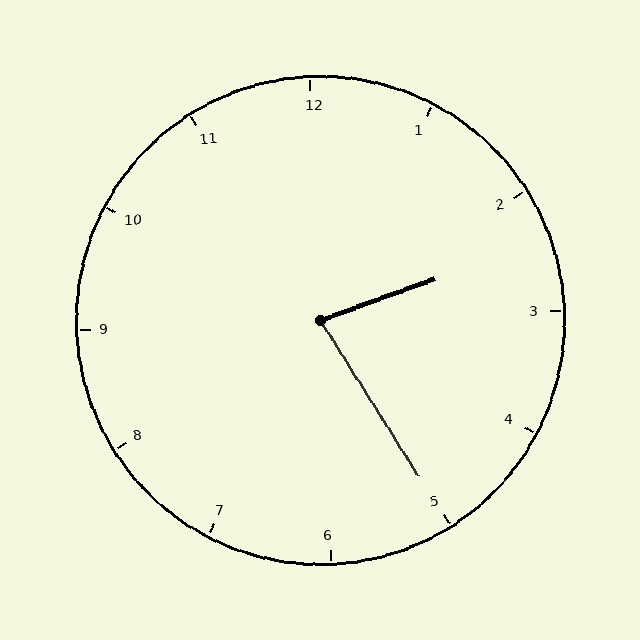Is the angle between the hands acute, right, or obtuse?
It is acute.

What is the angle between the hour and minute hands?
Approximately 78 degrees.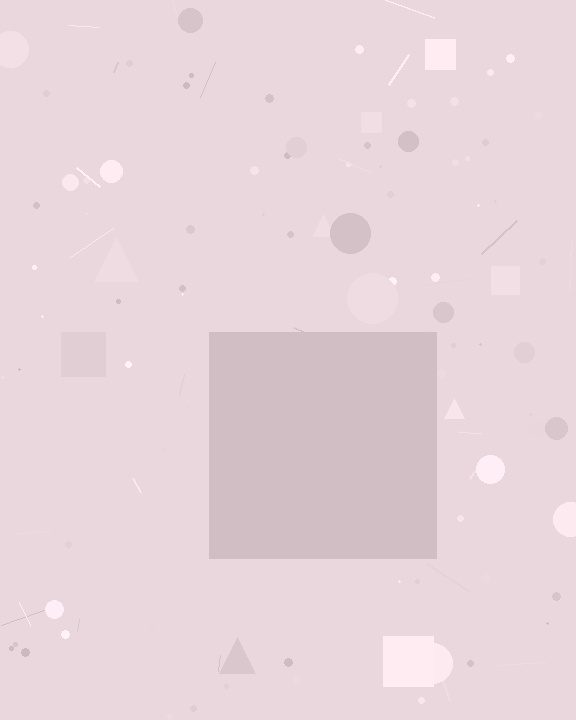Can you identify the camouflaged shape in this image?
The camouflaged shape is a square.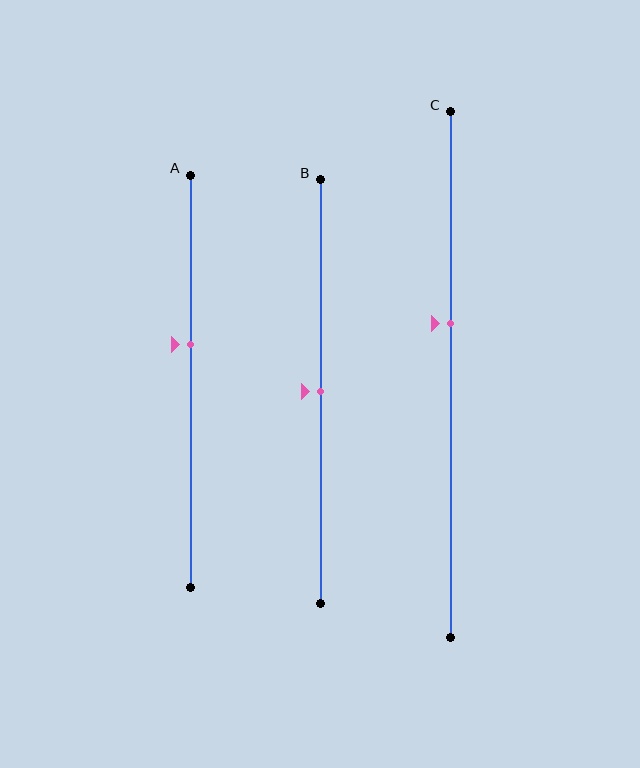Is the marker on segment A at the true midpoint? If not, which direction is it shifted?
No, the marker on segment A is shifted upward by about 9% of the segment length.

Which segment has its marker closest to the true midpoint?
Segment B has its marker closest to the true midpoint.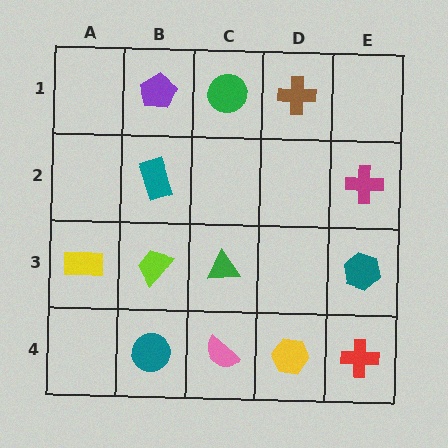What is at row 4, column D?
A yellow hexagon.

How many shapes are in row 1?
3 shapes.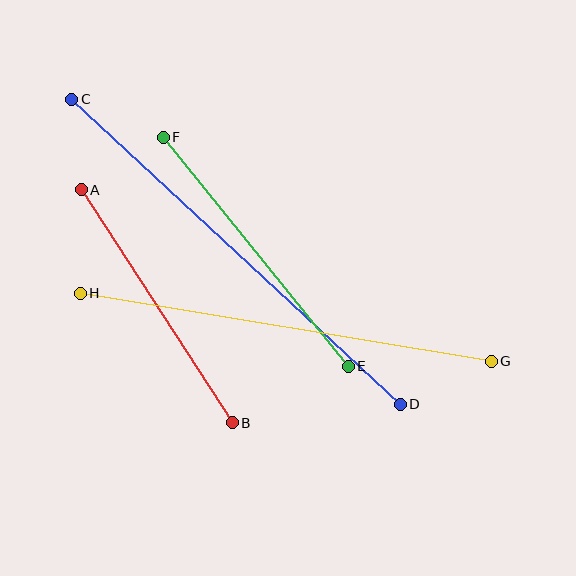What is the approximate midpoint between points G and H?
The midpoint is at approximately (286, 327) pixels.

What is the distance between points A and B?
The distance is approximately 278 pixels.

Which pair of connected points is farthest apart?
Points C and D are farthest apart.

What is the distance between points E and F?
The distance is approximately 294 pixels.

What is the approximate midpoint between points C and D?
The midpoint is at approximately (236, 252) pixels.